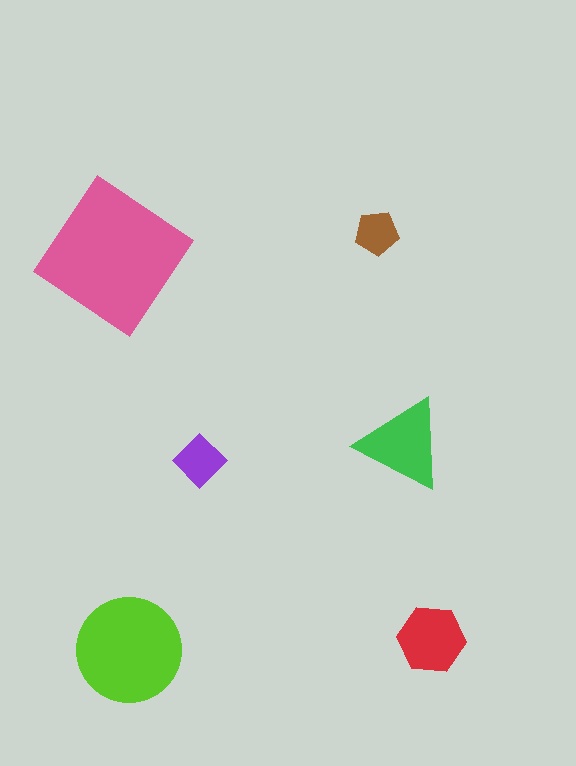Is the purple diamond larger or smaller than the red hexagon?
Smaller.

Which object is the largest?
The pink diamond.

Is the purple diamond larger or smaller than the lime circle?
Smaller.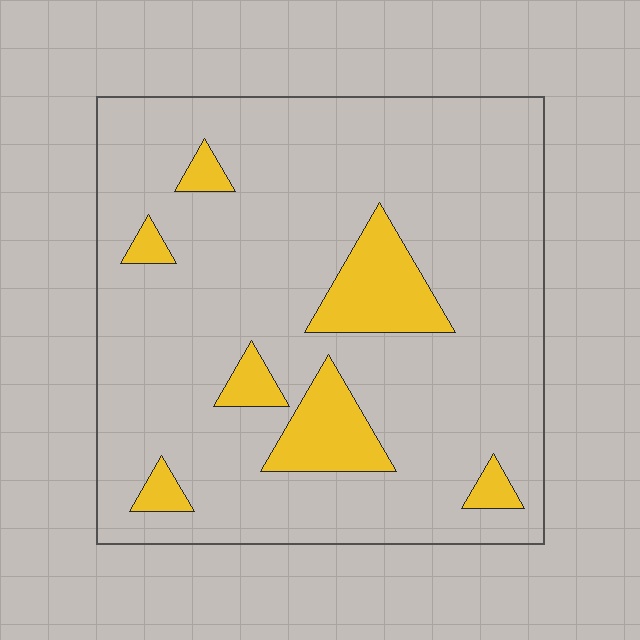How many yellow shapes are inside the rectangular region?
7.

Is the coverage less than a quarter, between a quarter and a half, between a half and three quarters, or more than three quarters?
Less than a quarter.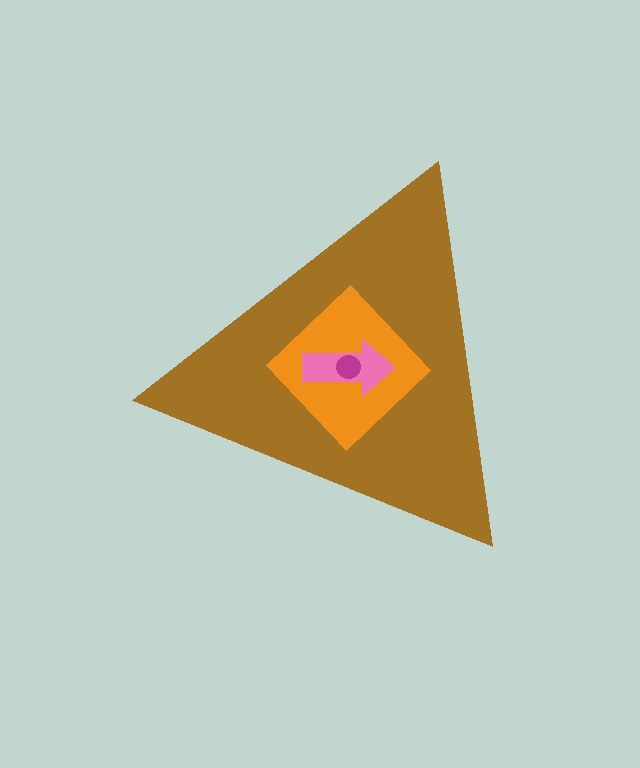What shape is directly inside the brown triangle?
The orange diamond.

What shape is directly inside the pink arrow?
The magenta circle.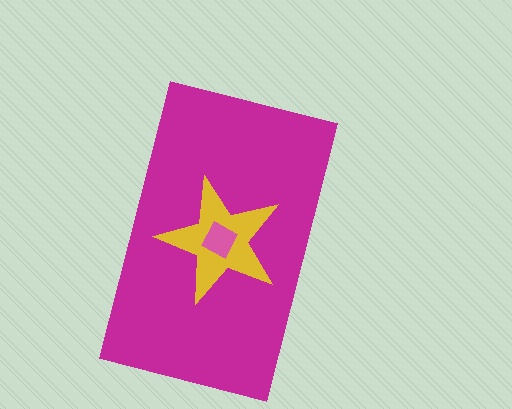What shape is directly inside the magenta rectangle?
The yellow star.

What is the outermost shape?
The magenta rectangle.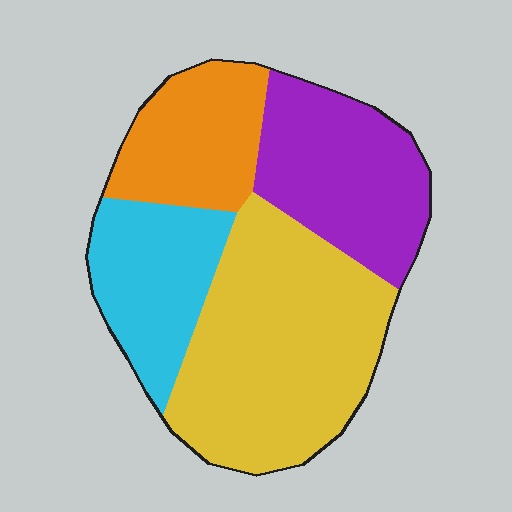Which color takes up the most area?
Yellow, at roughly 40%.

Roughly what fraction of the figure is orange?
Orange takes up less than a quarter of the figure.